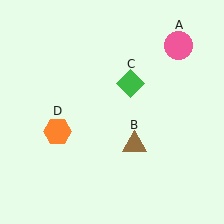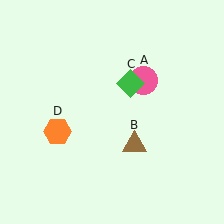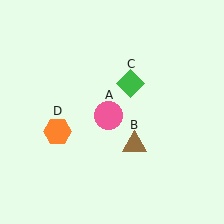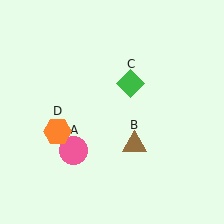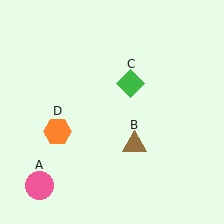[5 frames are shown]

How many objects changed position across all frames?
1 object changed position: pink circle (object A).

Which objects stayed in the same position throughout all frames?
Brown triangle (object B) and green diamond (object C) and orange hexagon (object D) remained stationary.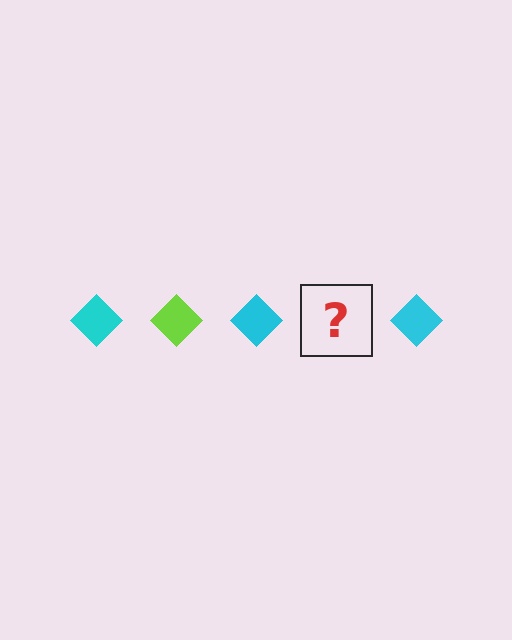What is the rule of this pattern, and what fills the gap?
The rule is that the pattern cycles through cyan, lime diamonds. The gap should be filled with a lime diamond.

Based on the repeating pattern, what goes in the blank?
The blank should be a lime diamond.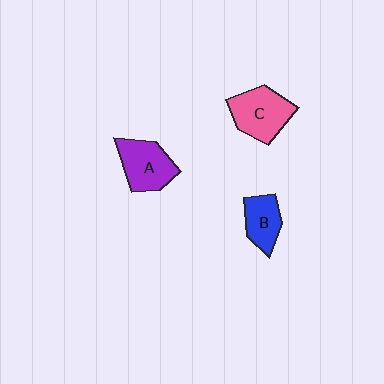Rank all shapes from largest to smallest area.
From largest to smallest: C (pink), A (purple), B (blue).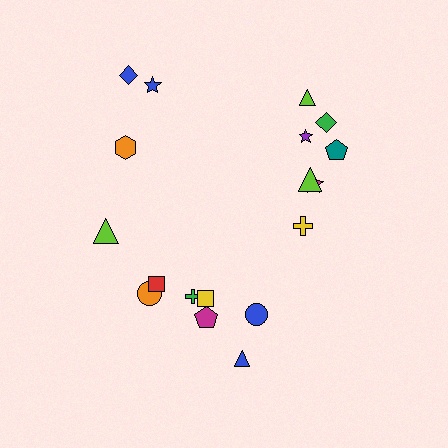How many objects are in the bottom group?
There are 7 objects.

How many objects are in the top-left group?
There are 4 objects.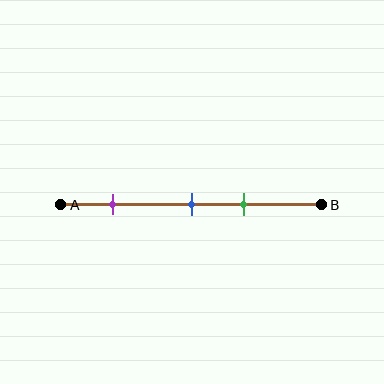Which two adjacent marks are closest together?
The blue and green marks are the closest adjacent pair.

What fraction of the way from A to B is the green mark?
The green mark is approximately 70% (0.7) of the way from A to B.